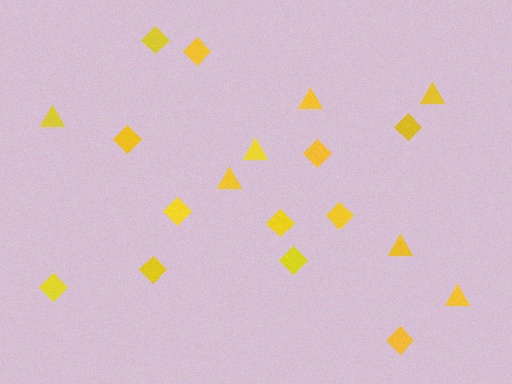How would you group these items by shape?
There are 2 groups: one group of diamonds (12) and one group of triangles (7).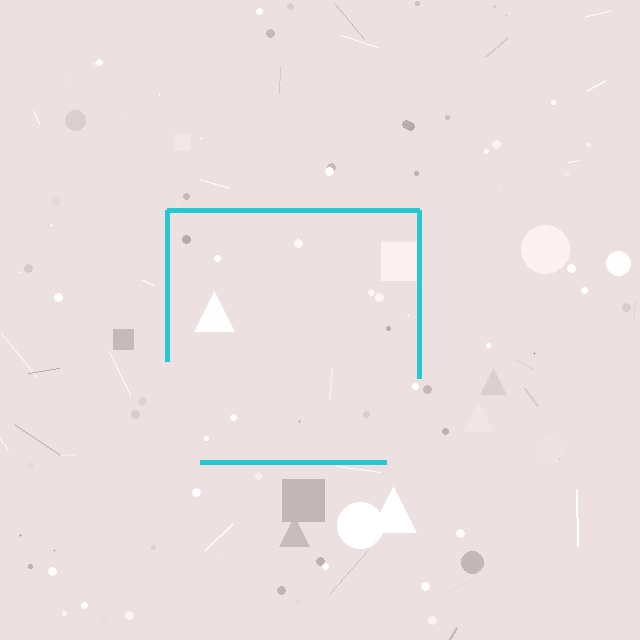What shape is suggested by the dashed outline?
The dashed outline suggests a square.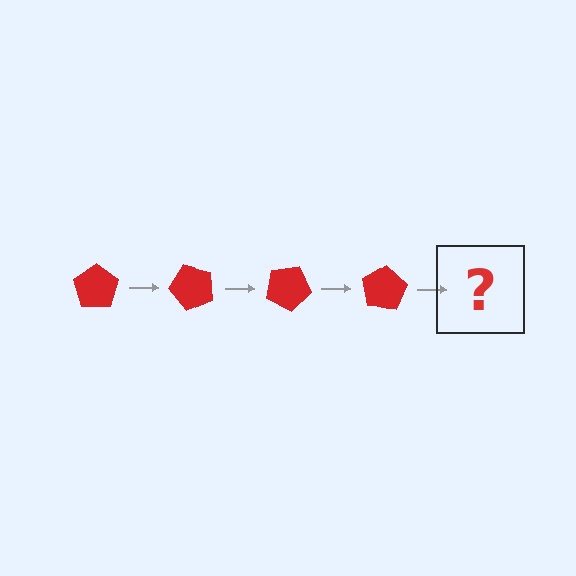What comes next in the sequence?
The next element should be a red pentagon rotated 200 degrees.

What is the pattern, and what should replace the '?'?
The pattern is that the pentagon rotates 50 degrees each step. The '?' should be a red pentagon rotated 200 degrees.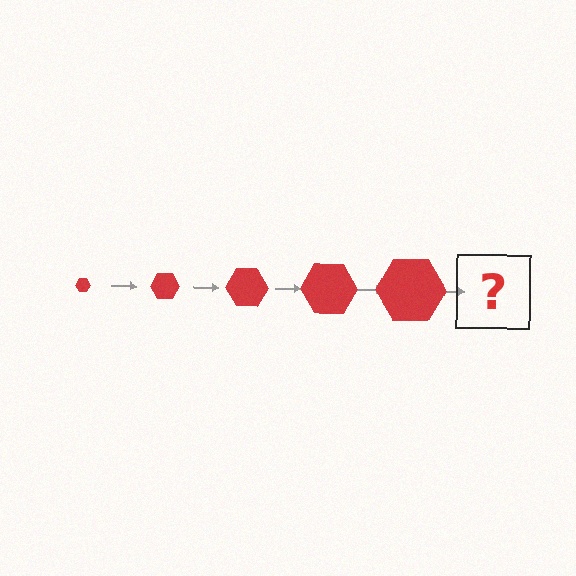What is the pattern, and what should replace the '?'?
The pattern is that the hexagon gets progressively larger each step. The '?' should be a red hexagon, larger than the previous one.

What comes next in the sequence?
The next element should be a red hexagon, larger than the previous one.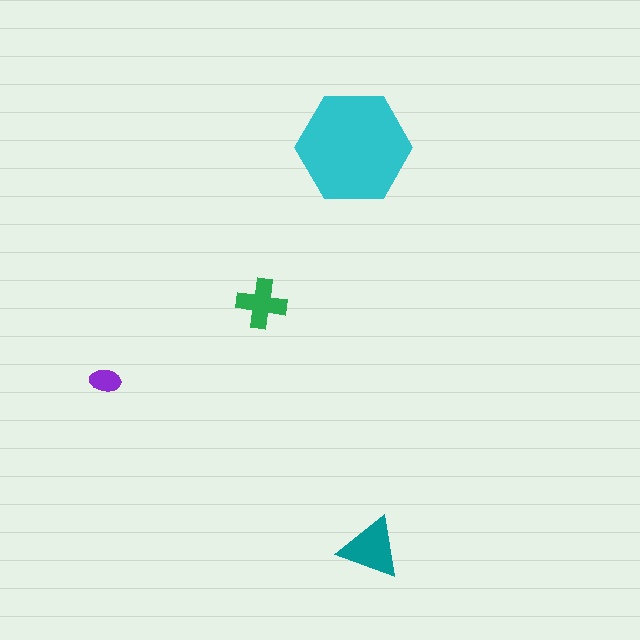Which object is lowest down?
The teal triangle is bottommost.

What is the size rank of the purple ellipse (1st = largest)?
4th.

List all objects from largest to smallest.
The cyan hexagon, the teal triangle, the green cross, the purple ellipse.